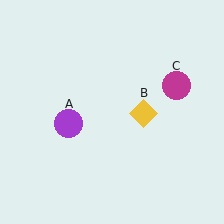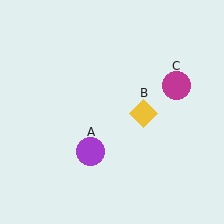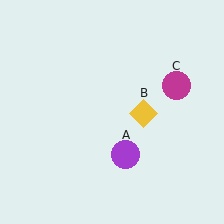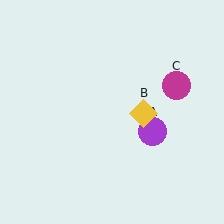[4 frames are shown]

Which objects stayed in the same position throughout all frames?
Yellow diamond (object B) and magenta circle (object C) remained stationary.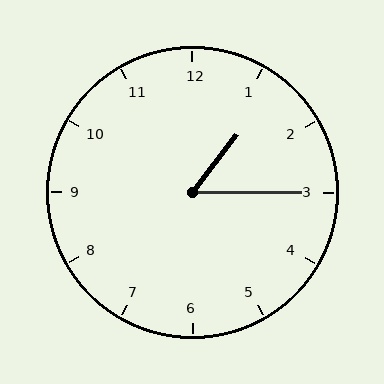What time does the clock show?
1:15.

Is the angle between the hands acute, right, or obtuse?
It is acute.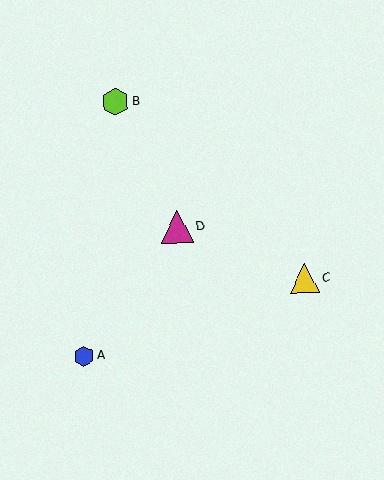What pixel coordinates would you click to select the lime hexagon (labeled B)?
Click at (115, 102) to select the lime hexagon B.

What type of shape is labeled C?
Shape C is a yellow triangle.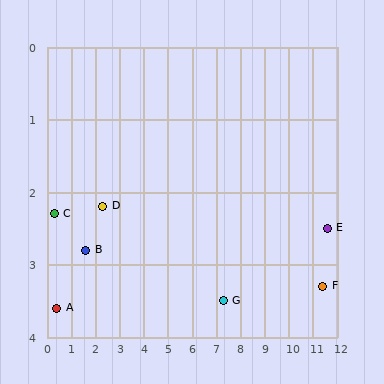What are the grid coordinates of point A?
Point A is at approximately (0.4, 3.6).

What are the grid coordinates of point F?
Point F is at approximately (11.4, 3.3).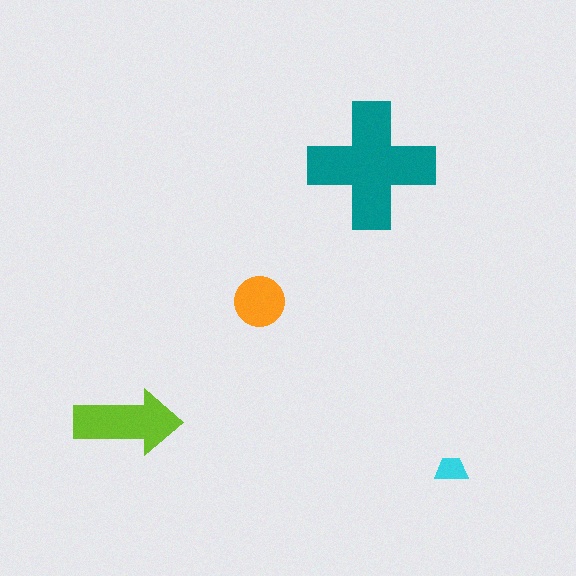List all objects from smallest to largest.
The cyan trapezoid, the orange circle, the lime arrow, the teal cross.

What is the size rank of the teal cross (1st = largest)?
1st.